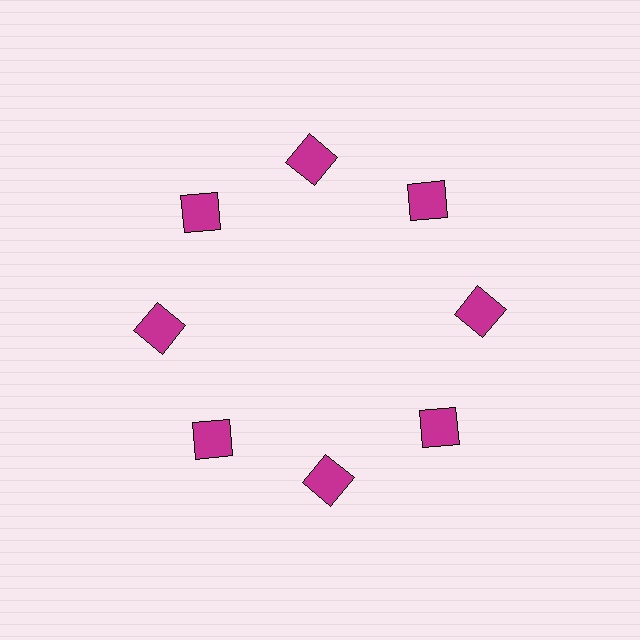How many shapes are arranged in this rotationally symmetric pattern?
There are 8 shapes, arranged in 8 groups of 1.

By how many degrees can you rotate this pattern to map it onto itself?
The pattern maps onto itself every 45 degrees of rotation.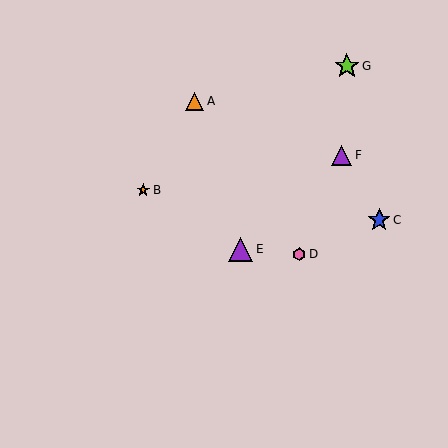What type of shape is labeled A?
Shape A is an orange triangle.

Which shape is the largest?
The lime star (labeled G) is the largest.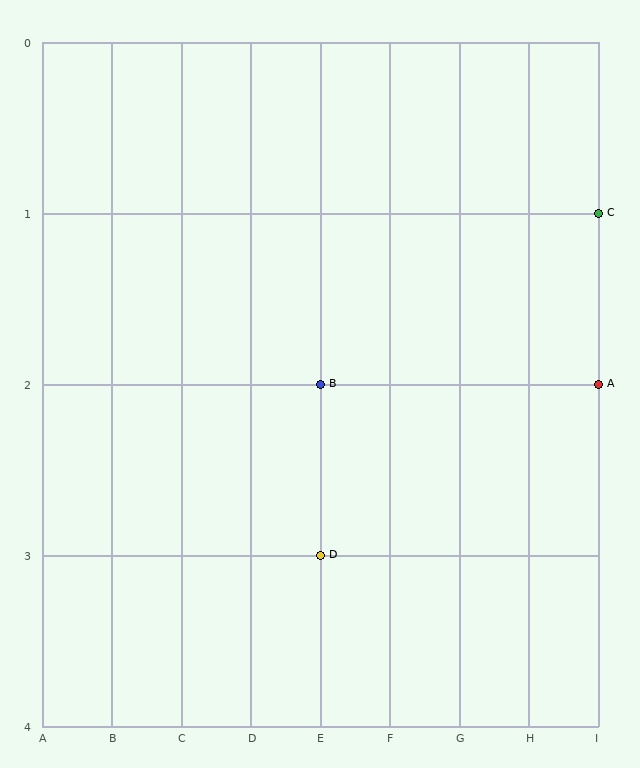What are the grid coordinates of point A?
Point A is at grid coordinates (I, 2).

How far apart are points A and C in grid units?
Points A and C are 1 row apart.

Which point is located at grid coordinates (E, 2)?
Point B is at (E, 2).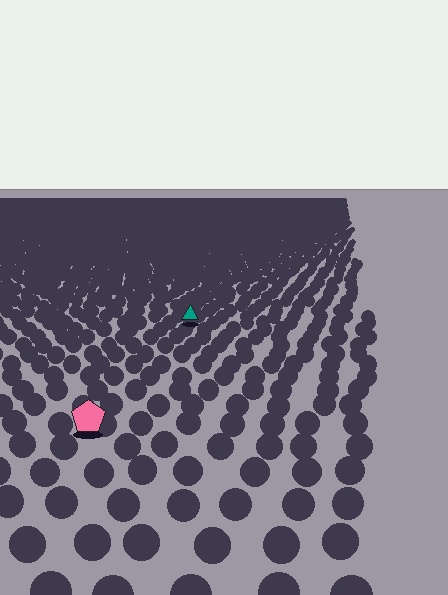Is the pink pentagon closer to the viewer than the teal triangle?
Yes. The pink pentagon is closer — you can tell from the texture gradient: the ground texture is coarser near it.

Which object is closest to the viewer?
The pink pentagon is closest. The texture marks near it are larger and more spread out.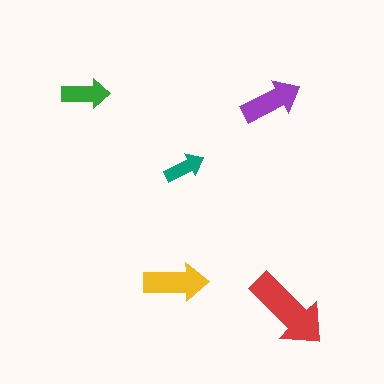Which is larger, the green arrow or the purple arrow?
The purple one.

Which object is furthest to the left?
The green arrow is leftmost.